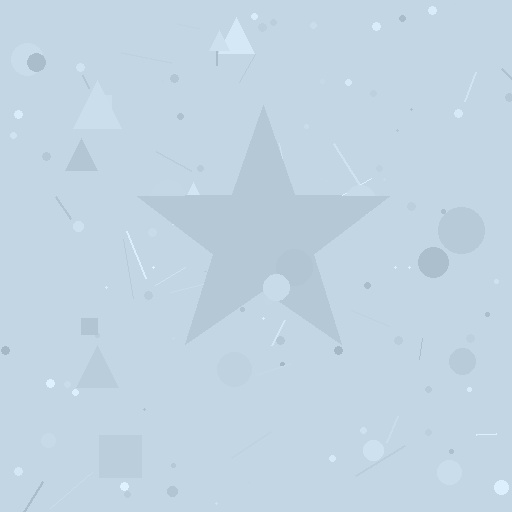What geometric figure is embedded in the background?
A star is embedded in the background.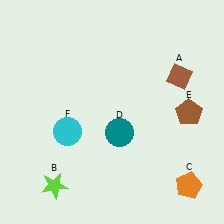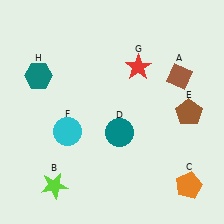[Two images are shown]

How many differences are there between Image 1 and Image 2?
There are 2 differences between the two images.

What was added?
A red star (G), a teal hexagon (H) were added in Image 2.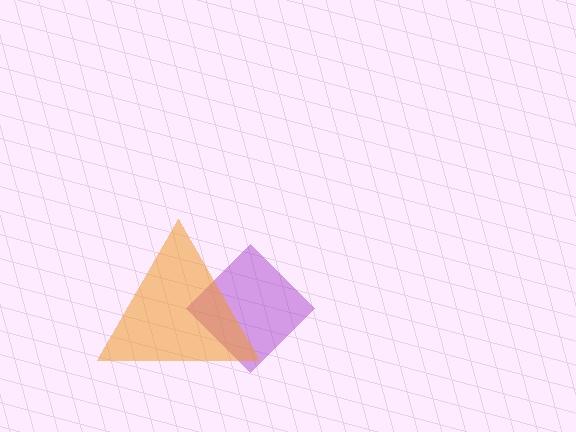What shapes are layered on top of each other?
The layered shapes are: a purple diamond, an orange triangle.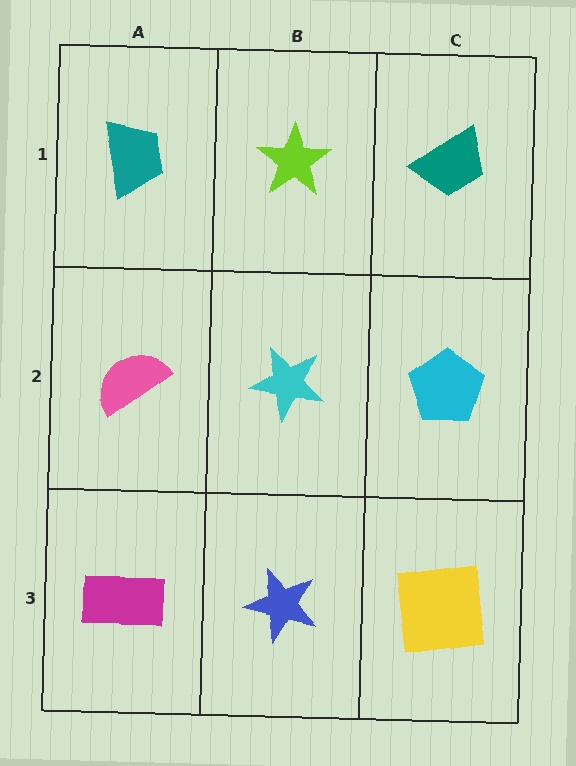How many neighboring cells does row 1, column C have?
2.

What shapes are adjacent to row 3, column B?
A cyan star (row 2, column B), a magenta rectangle (row 3, column A), a yellow square (row 3, column C).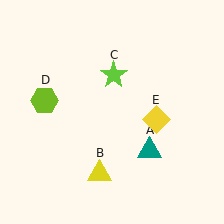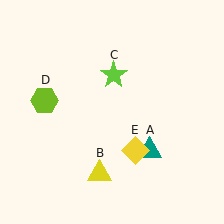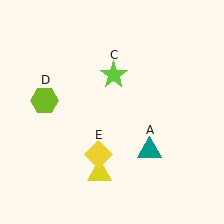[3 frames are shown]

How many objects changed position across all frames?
1 object changed position: yellow diamond (object E).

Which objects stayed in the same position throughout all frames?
Teal triangle (object A) and yellow triangle (object B) and lime star (object C) and lime hexagon (object D) remained stationary.